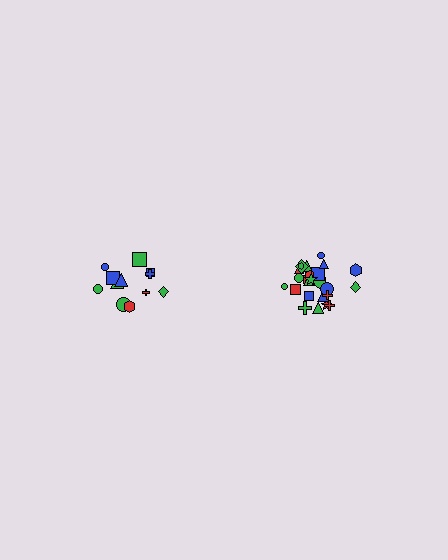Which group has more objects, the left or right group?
The right group.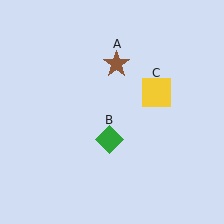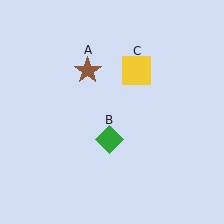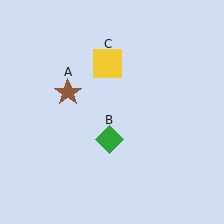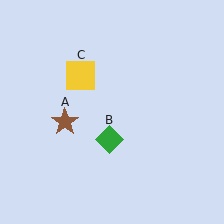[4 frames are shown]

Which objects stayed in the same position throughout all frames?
Green diamond (object B) remained stationary.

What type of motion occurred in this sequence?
The brown star (object A), yellow square (object C) rotated counterclockwise around the center of the scene.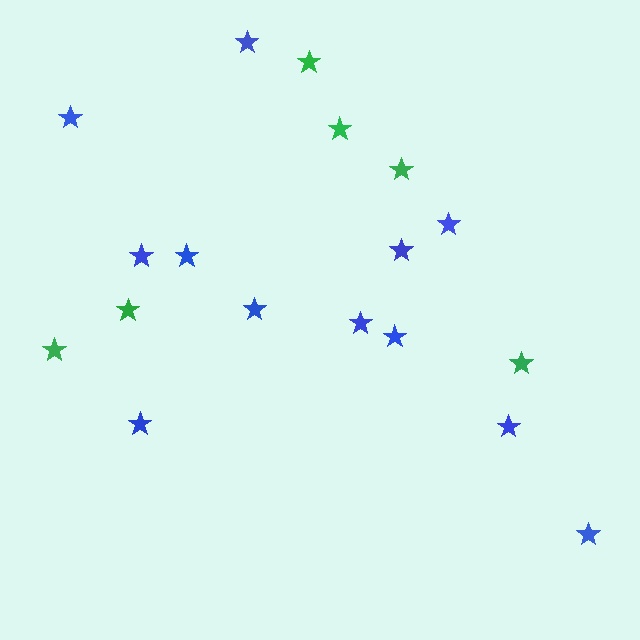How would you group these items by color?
There are 2 groups: one group of green stars (6) and one group of blue stars (12).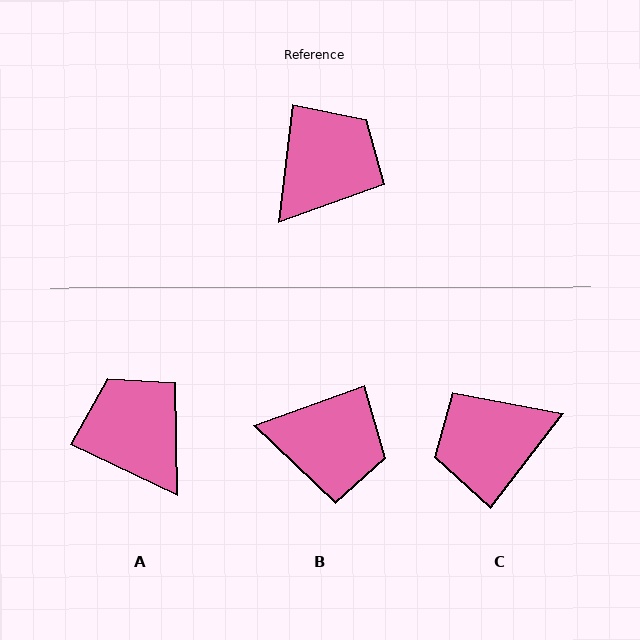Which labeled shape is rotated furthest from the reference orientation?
C, about 149 degrees away.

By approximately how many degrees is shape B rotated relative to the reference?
Approximately 63 degrees clockwise.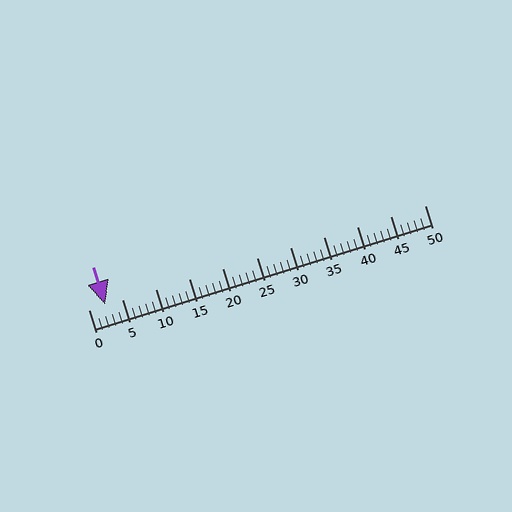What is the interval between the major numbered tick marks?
The major tick marks are spaced 5 units apart.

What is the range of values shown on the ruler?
The ruler shows values from 0 to 50.